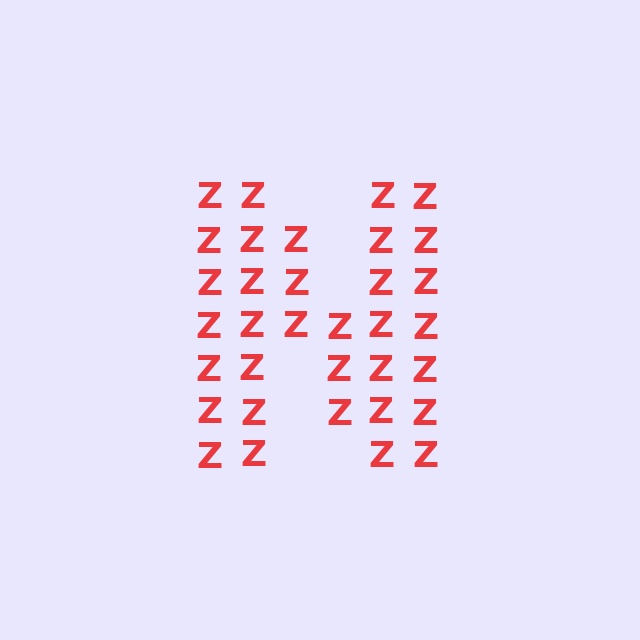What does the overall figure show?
The overall figure shows the letter N.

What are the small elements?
The small elements are letter Z's.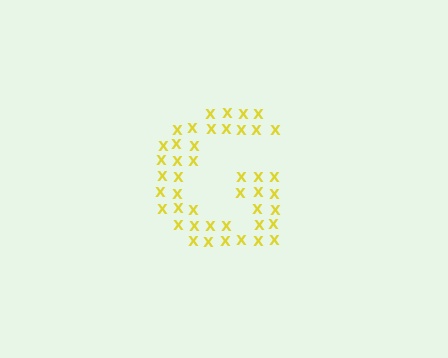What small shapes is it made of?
It is made of small letter X's.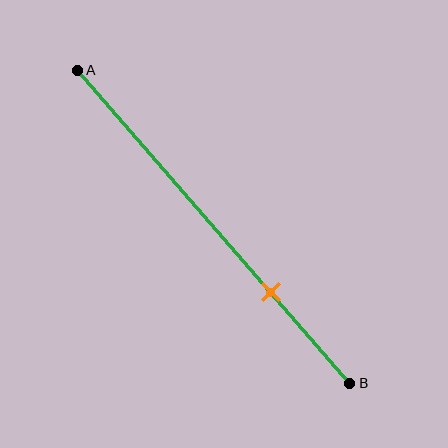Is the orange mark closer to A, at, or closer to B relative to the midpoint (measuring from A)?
The orange mark is closer to point B than the midpoint of segment AB.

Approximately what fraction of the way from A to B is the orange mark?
The orange mark is approximately 70% of the way from A to B.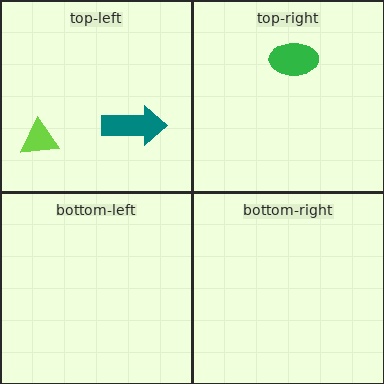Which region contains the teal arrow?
The top-left region.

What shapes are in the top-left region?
The teal arrow, the lime triangle.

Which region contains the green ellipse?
The top-right region.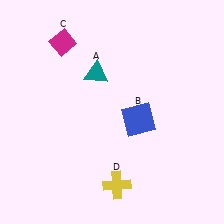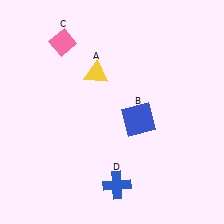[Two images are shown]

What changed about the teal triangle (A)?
In Image 1, A is teal. In Image 2, it changed to yellow.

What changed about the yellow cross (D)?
In Image 1, D is yellow. In Image 2, it changed to blue.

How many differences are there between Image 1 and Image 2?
There are 3 differences between the two images.